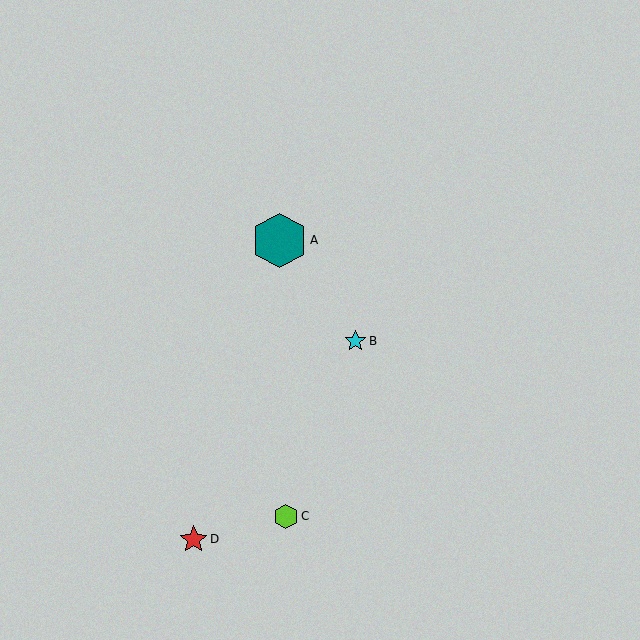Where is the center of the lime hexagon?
The center of the lime hexagon is at (286, 516).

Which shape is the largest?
The teal hexagon (labeled A) is the largest.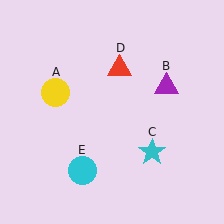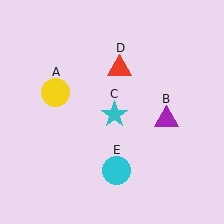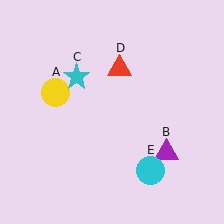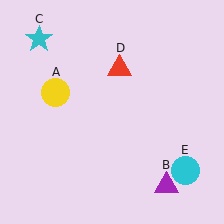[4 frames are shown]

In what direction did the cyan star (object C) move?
The cyan star (object C) moved up and to the left.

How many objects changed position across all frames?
3 objects changed position: purple triangle (object B), cyan star (object C), cyan circle (object E).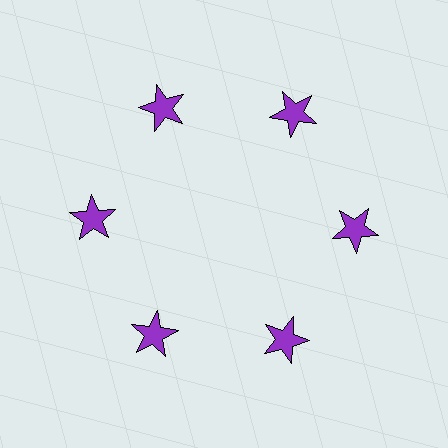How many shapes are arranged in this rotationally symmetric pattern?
There are 6 shapes, arranged in 6 groups of 1.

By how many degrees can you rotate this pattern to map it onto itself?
The pattern maps onto itself every 60 degrees of rotation.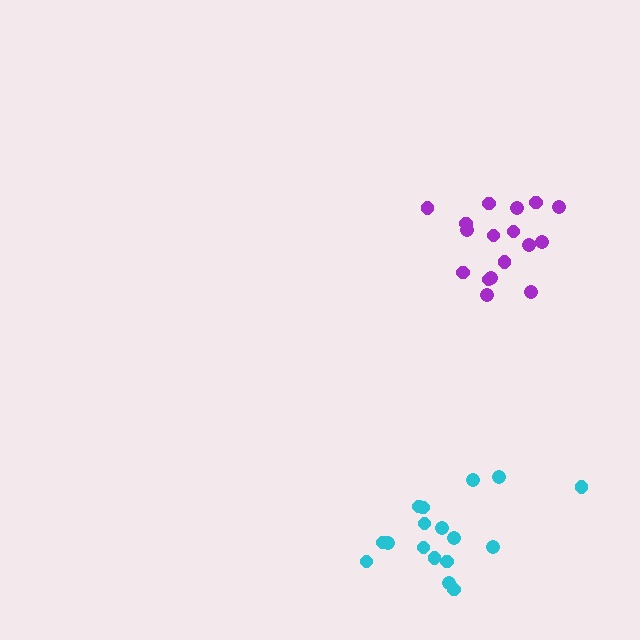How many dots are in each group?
Group 1: 17 dots, Group 2: 17 dots (34 total).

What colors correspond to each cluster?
The clusters are colored: purple, cyan.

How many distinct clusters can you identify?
There are 2 distinct clusters.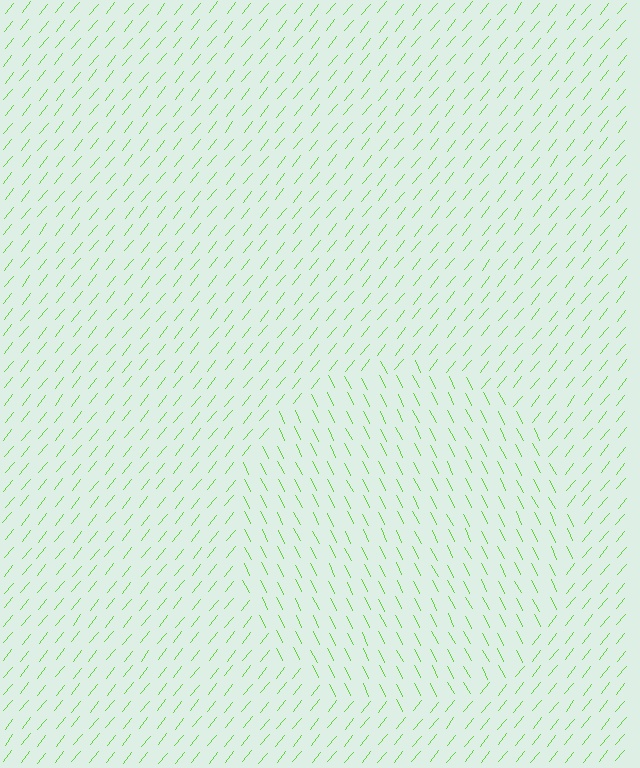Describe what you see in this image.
The image is filled with small lime line segments. A circle region in the image has lines oriented differently from the surrounding lines, creating a visible texture boundary.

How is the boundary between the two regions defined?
The boundary is defined purely by a change in line orientation (approximately 66 degrees difference). All lines are the same color and thickness.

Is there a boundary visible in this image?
Yes, there is a texture boundary formed by a change in line orientation.